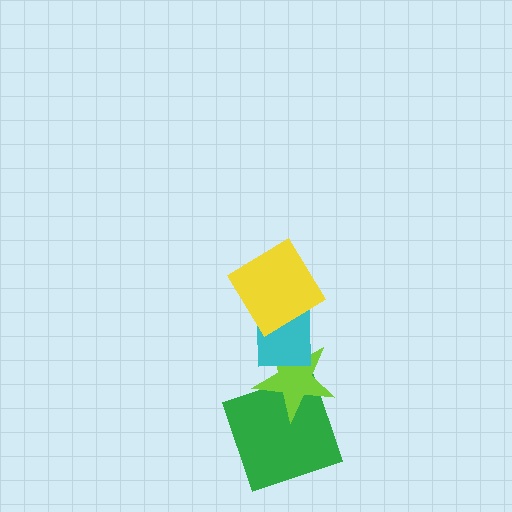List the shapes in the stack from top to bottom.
From top to bottom: the yellow diamond, the cyan rectangle, the lime star, the green square.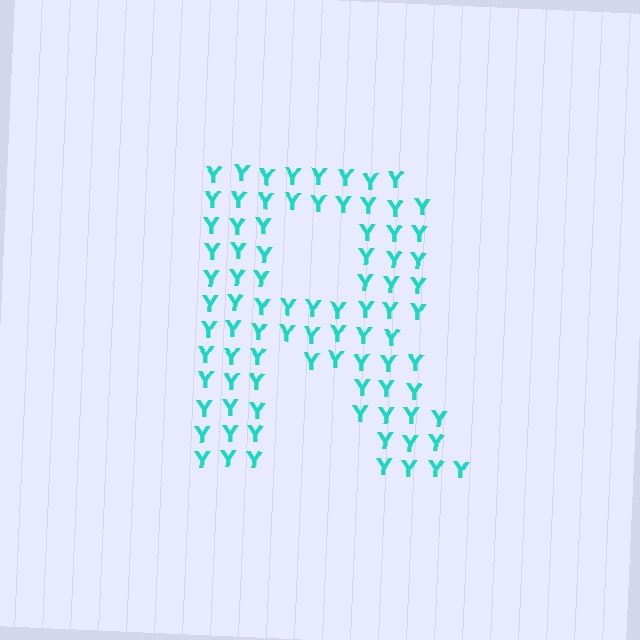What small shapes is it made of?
It is made of small letter Y's.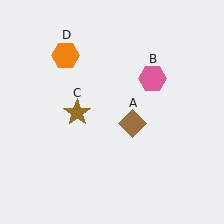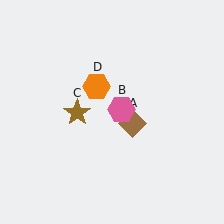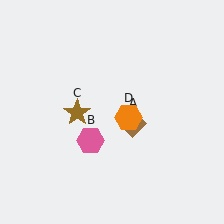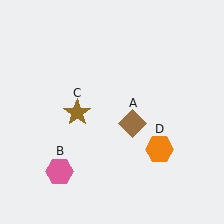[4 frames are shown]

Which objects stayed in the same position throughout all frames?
Brown diamond (object A) and brown star (object C) remained stationary.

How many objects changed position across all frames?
2 objects changed position: pink hexagon (object B), orange hexagon (object D).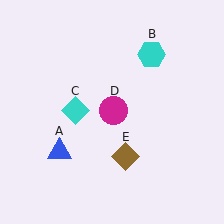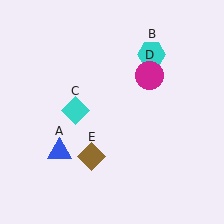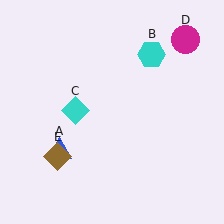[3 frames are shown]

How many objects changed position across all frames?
2 objects changed position: magenta circle (object D), brown diamond (object E).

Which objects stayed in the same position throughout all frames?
Blue triangle (object A) and cyan hexagon (object B) and cyan diamond (object C) remained stationary.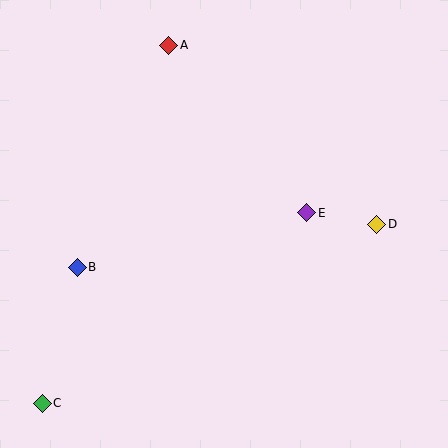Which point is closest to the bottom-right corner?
Point D is closest to the bottom-right corner.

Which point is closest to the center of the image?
Point E at (307, 213) is closest to the center.